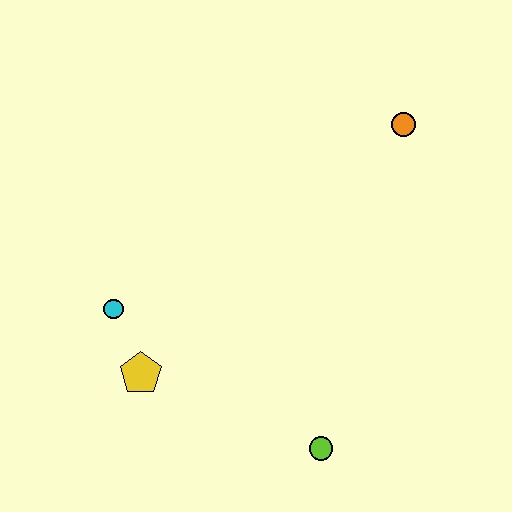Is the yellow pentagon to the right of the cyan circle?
Yes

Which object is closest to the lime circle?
The yellow pentagon is closest to the lime circle.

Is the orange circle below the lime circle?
No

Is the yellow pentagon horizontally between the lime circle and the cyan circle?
Yes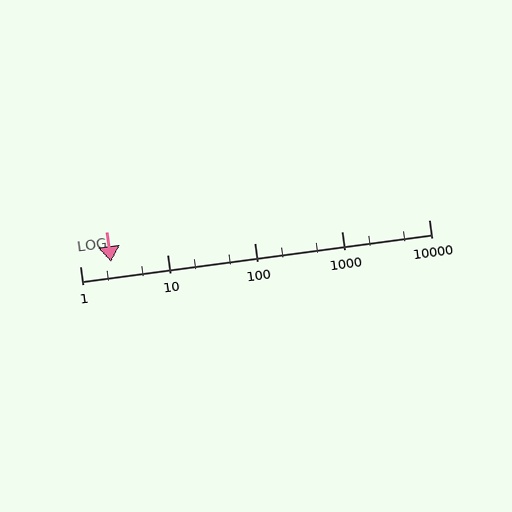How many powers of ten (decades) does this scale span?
The scale spans 4 decades, from 1 to 10000.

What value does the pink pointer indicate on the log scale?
The pointer indicates approximately 2.3.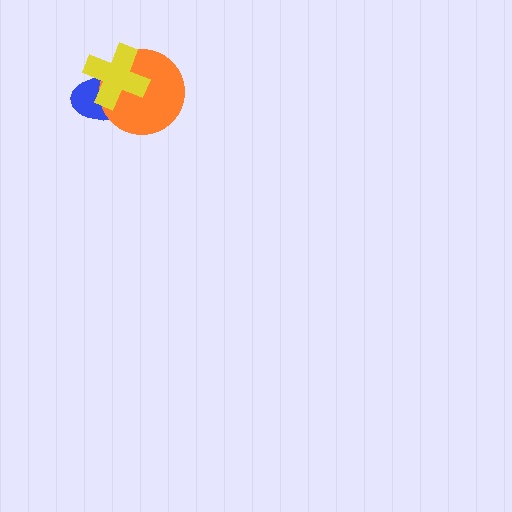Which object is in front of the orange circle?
The yellow cross is in front of the orange circle.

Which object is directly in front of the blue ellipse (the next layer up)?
The orange circle is directly in front of the blue ellipse.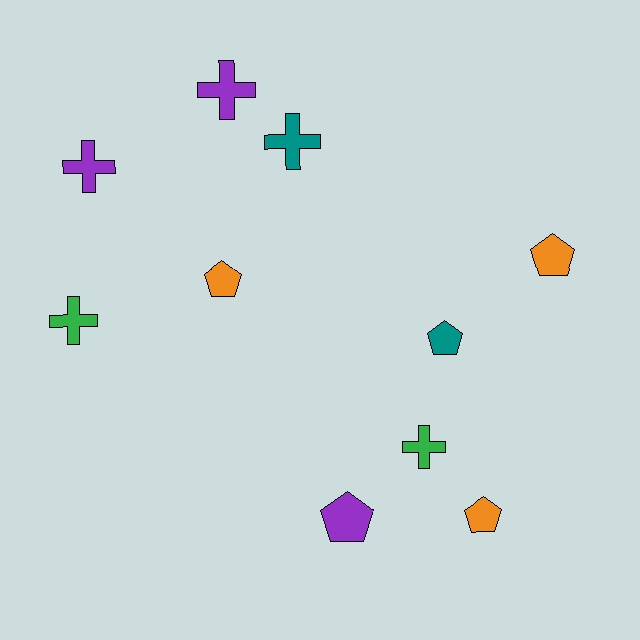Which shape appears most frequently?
Cross, with 5 objects.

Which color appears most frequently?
Purple, with 3 objects.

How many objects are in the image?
There are 10 objects.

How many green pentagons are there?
There are no green pentagons.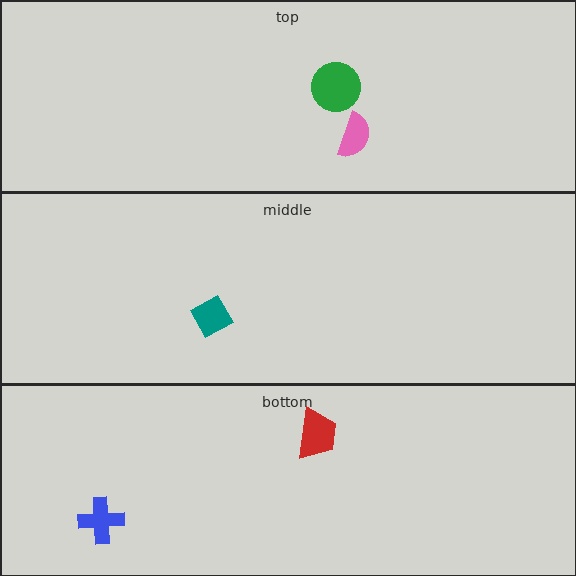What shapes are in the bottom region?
The red trapezoid, the blue cross.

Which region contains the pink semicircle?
The top region.